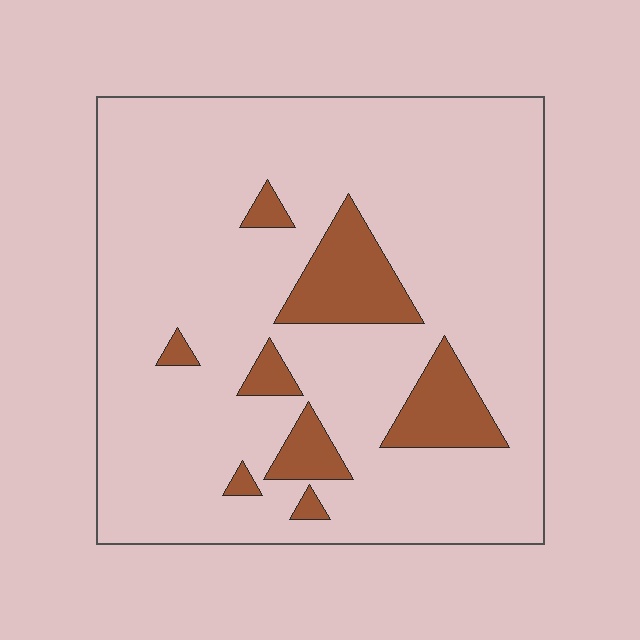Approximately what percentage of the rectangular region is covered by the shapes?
Approximately 15%.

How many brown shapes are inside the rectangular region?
8.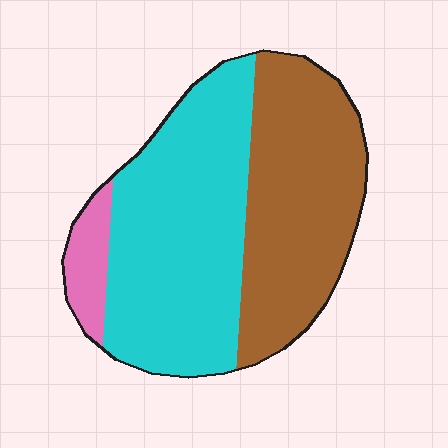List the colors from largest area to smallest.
From largest to smallest: cyan, brown, pink.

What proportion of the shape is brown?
Brown covers about 40% of the shape.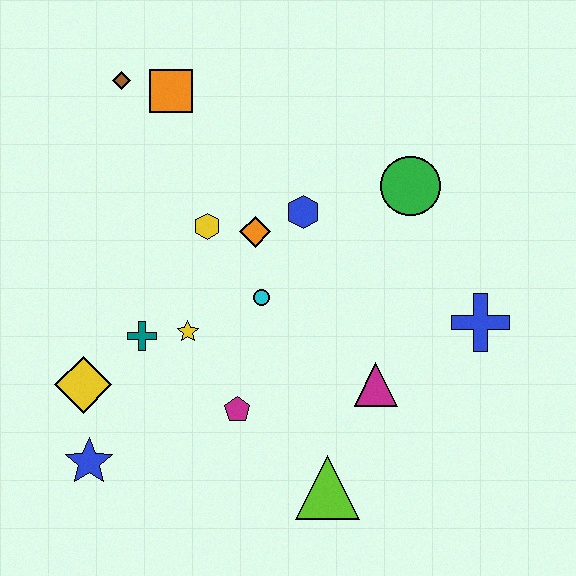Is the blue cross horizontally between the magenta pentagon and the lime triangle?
No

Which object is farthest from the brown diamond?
The lime triangle is farthest from the brown diamond.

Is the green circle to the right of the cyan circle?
Yes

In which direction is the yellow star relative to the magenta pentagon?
The yellow star is above the magenta pentagon.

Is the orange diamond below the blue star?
No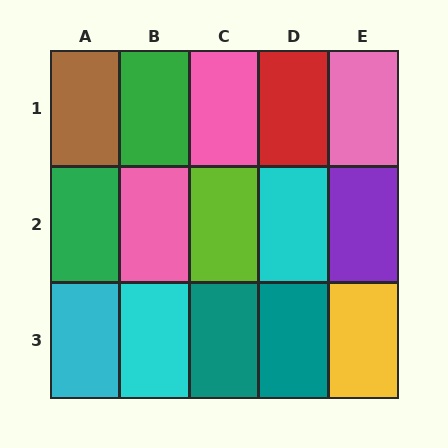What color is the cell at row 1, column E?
Pink.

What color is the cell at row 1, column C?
Pink.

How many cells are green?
2 cells are green.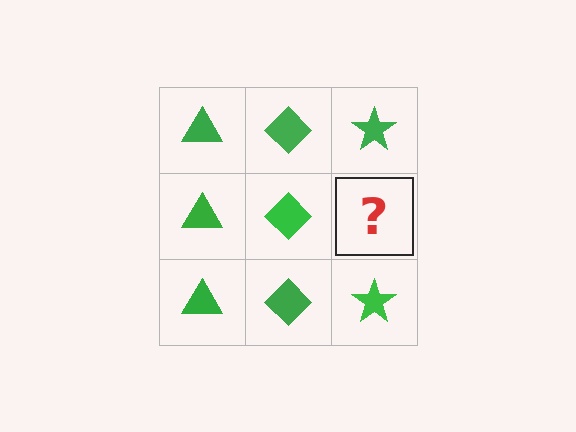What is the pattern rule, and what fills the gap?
The rule is that each column has a consistent shape. The gap should be filled with a green star.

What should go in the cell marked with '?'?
The missing cell should contain a green star.